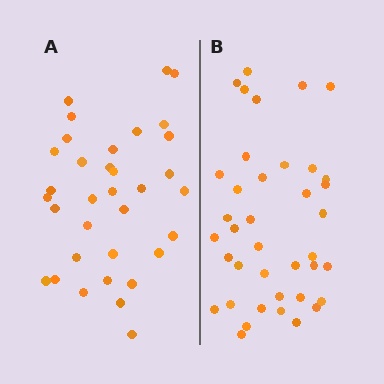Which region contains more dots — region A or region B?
Region B (the right region) has more dots.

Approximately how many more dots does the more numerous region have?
Region B has about 5 more dots than region A.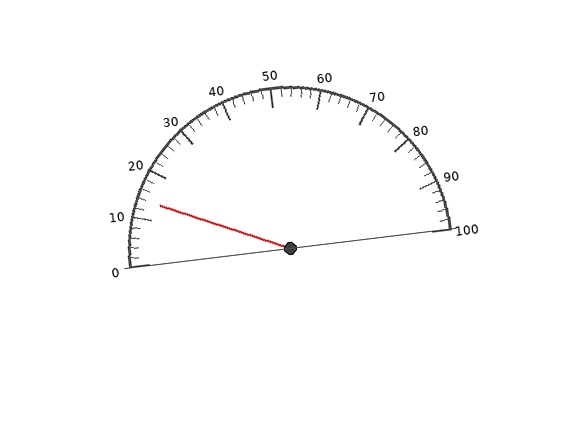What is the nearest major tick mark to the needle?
The nearest major tick mark is 10.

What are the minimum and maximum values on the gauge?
The gauge ranges from 0 to 100.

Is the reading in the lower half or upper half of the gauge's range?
The reading is in the lower half of the range (0 to 100).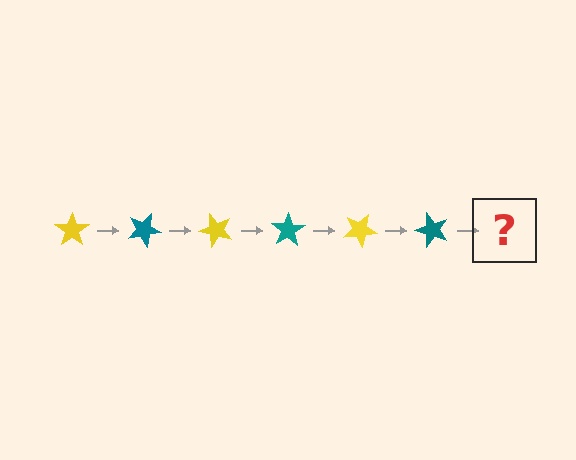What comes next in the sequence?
The next element should be a yellow star, rotated 150 degrees from the start.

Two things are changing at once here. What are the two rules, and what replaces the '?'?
The two rules are that it rotates 25 degrees each step and the color cycles through yellow and teal. The '?' should be a yellow star, rotated 150 degrees from the start.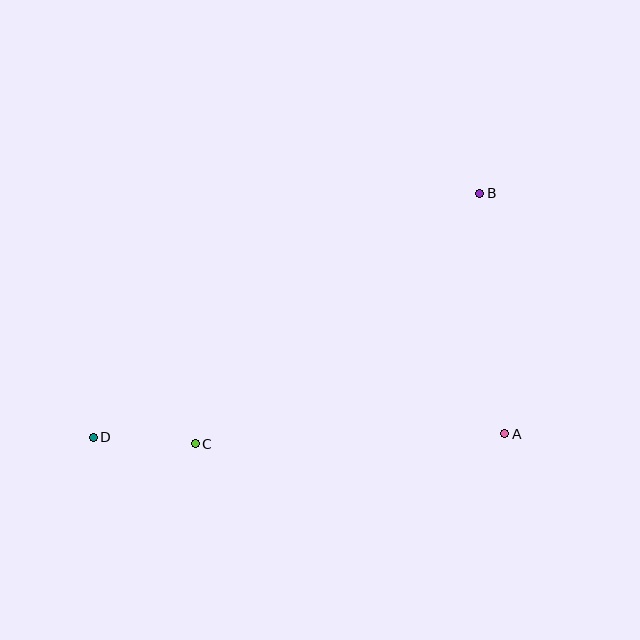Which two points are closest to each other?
Points C and D are closest to each other.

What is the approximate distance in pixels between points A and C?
The distance between A and C is approximately 310 pixels.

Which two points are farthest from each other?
Points B and D are farthest from each other.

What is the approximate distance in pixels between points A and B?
The distance between A and B is approximately 242 pixels.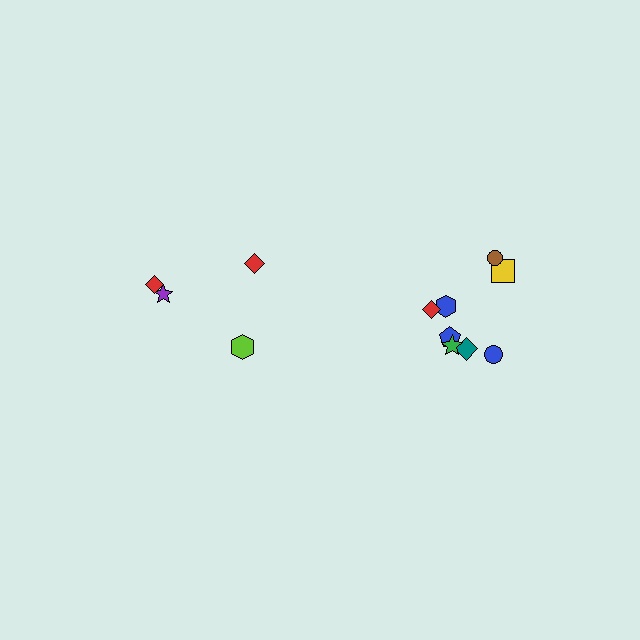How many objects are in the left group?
There are 4 objects.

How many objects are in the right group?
There are 8 objects.